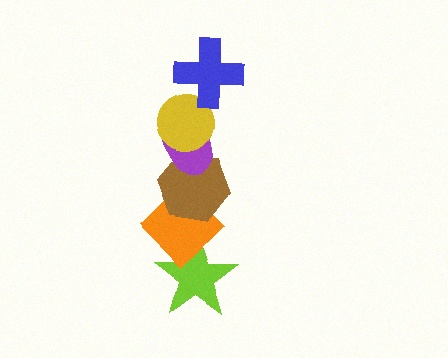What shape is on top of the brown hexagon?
The purple ellipse is on top of the brown hexagon.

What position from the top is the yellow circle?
The yellow circle is 2nd from the top.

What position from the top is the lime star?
The lime star is 6th from the top.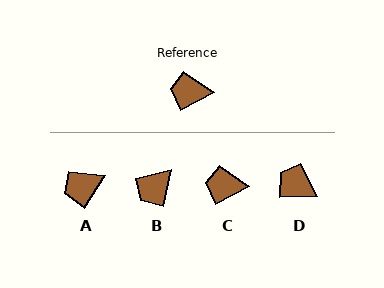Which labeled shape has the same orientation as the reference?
C.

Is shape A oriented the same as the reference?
No, it is off by about 29 degrees.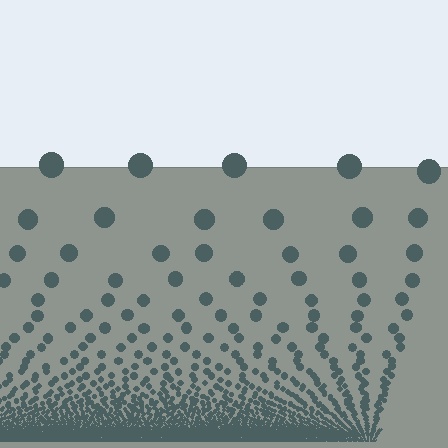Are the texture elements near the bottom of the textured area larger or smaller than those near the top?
Smaller. The gradient is inverted — elements near the bottom are smaller and denser.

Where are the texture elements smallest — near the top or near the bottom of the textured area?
Near the bottom.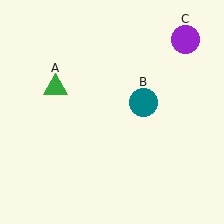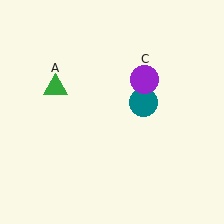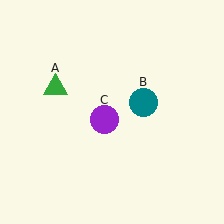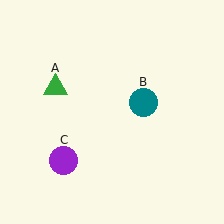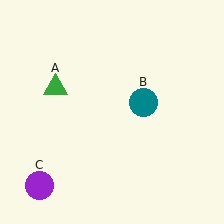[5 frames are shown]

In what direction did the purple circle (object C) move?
The purple circle (object C) moved down and to the left.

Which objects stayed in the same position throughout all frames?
Green triangle (object A) and teal circle (object B) remained stationary.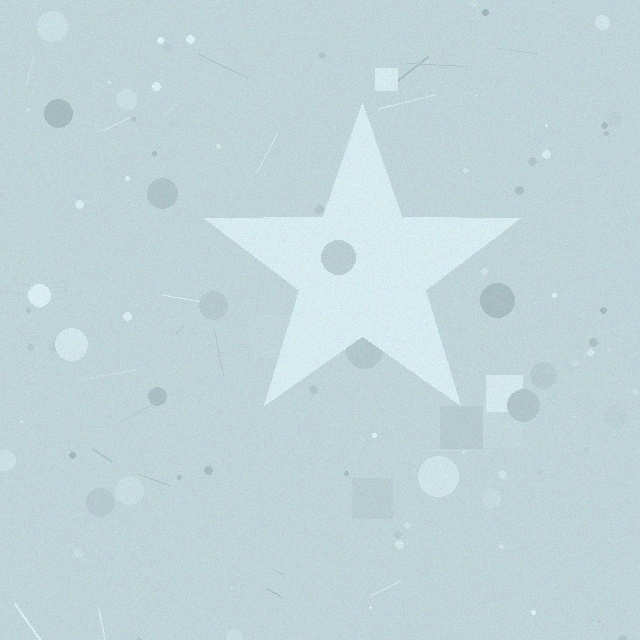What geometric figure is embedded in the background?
A star is embedded in the background.